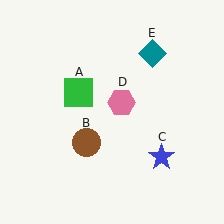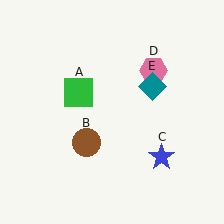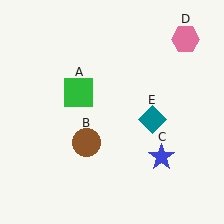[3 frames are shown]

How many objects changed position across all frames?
2 objects changed position: pink hexagon (object D), teal diamond (object E).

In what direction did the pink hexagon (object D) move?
The pink hexagon (object D) moved up and to the right.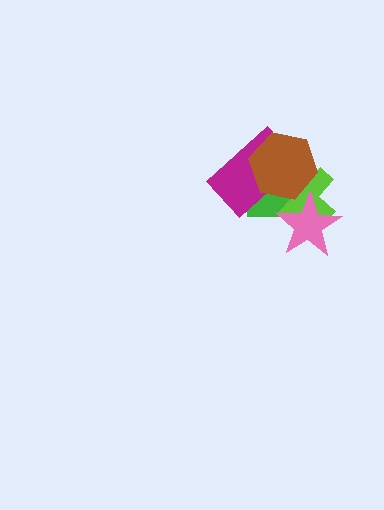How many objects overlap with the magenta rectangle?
3 objects overlap with the magenta rectangle.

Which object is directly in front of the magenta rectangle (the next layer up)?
The lime cross is directly in front of the magenta rectangle.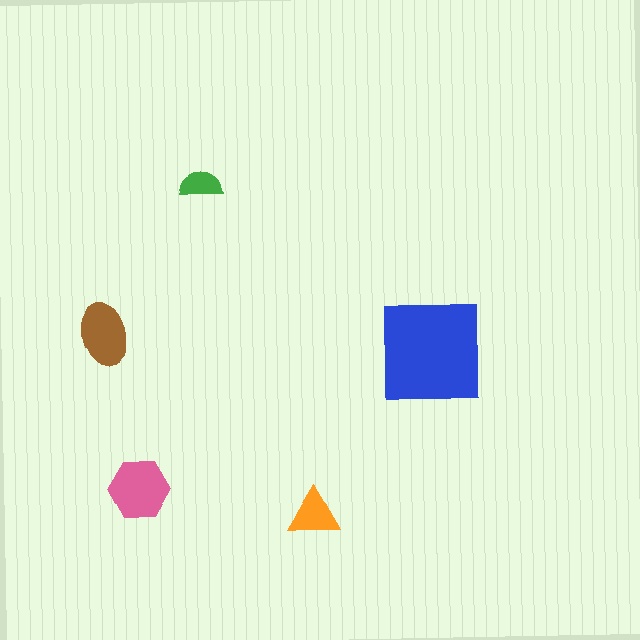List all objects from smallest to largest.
The green semicircle, the orange triangle, the brown ellipse, the pink hexagon, the blue square.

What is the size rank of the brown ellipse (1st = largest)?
3rd.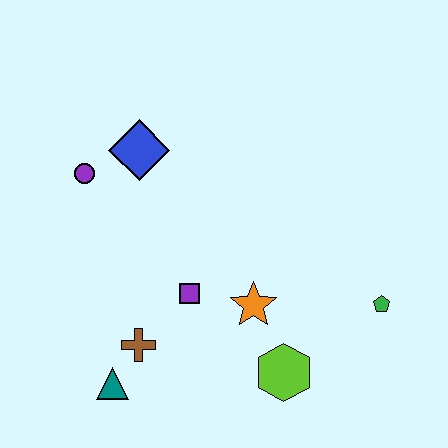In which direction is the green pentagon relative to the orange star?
The green pentagon is to the right of the orange star.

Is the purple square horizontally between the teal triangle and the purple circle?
No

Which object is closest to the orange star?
The purple square is closest to the orange star.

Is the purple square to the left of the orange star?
Yes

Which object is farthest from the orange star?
The purple circle is farthest from the orange star.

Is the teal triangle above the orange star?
No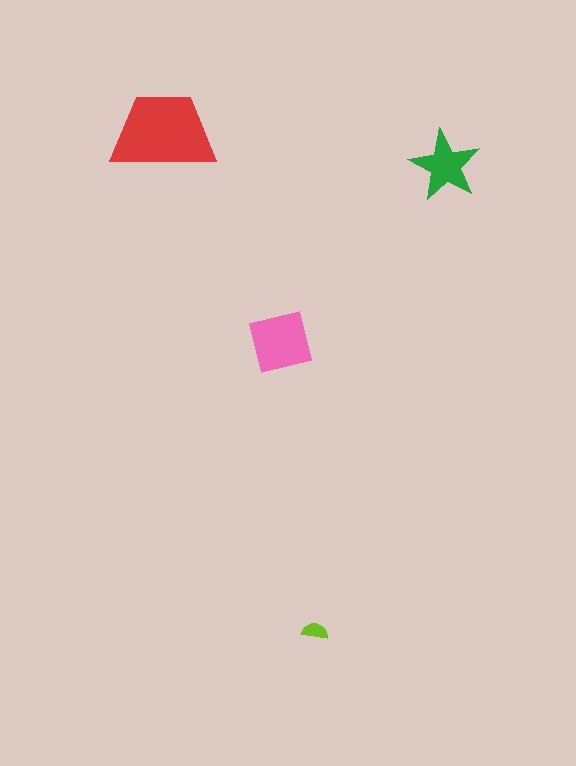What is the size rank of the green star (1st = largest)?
3rd.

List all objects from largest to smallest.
The red trapezoid, the pink square, the green star, the lime semicircle.